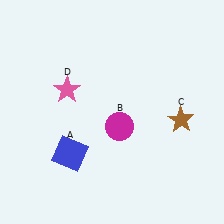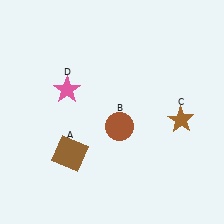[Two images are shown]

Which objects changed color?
A changed from blue to brown. B changed from magenta to brown.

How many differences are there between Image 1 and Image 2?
There are 2 differences between the two images.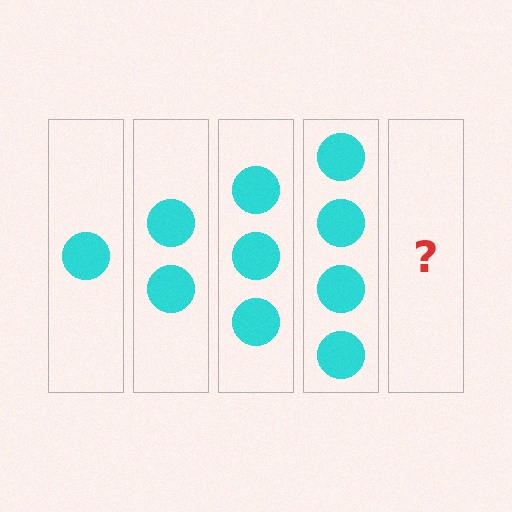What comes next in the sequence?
The next element should be 5 circles.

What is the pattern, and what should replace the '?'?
The pattern is that each step adds one more circle. The '?' should be 5 circles.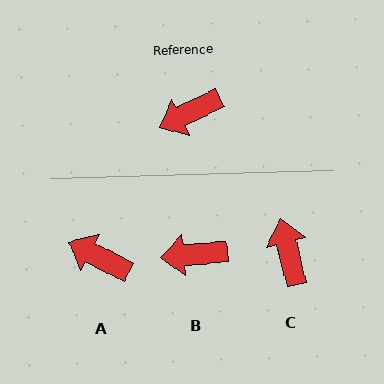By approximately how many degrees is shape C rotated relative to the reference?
Approximately 102 degrees clockwise.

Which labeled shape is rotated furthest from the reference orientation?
C, about 102 degrees away.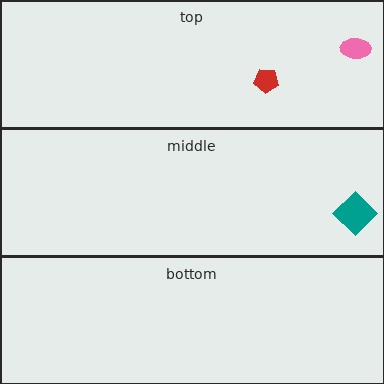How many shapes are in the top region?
2.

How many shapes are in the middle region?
1.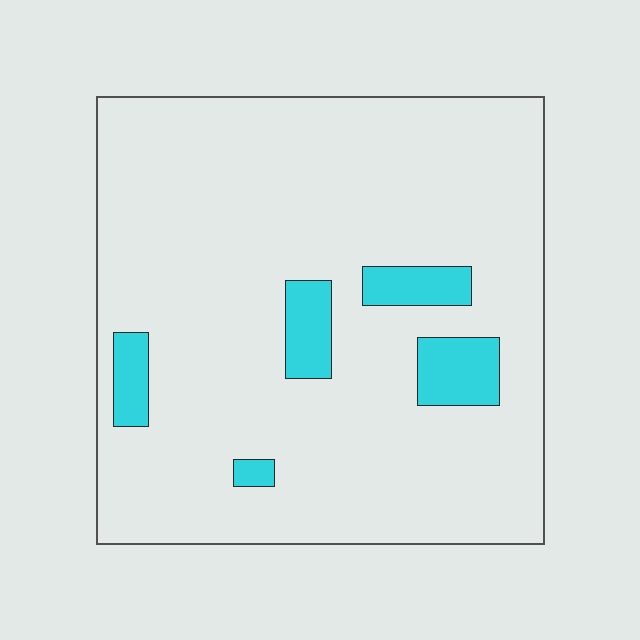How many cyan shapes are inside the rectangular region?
5.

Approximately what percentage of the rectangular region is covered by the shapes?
Approximately 10%.